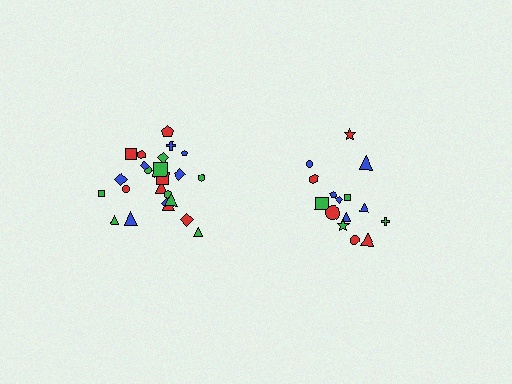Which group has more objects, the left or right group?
The left group.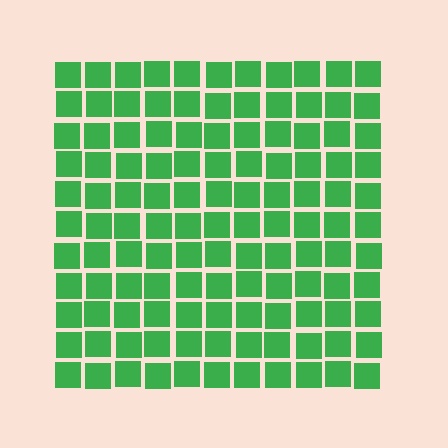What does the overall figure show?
The overall figure shows a square.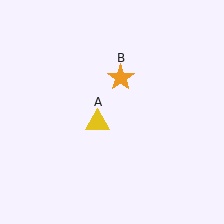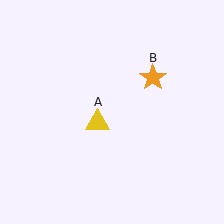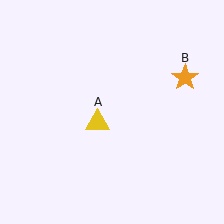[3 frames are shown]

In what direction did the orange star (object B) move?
The orange star (object B) moved right.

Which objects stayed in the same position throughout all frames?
Yellow triangle (object A) remained stationary.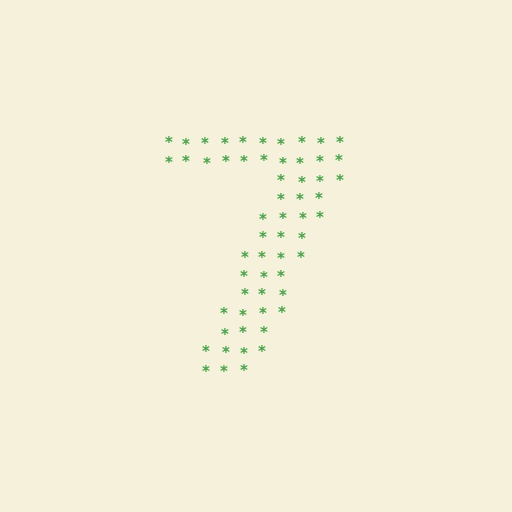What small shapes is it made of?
It is made of small asterisks.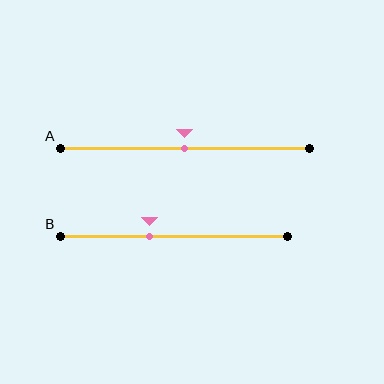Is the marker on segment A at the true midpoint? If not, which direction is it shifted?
Yes, the marker on segment A is at the true midpoint.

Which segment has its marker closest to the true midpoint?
Segment A has its marker closest to the true midpoint.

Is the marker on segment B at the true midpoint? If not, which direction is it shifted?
No, the marker on segment B is shifted to the left by about 11% of the segment length.